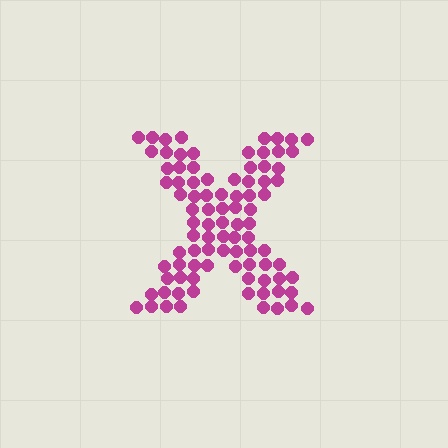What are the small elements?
The small elements are circles.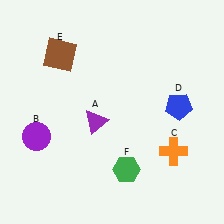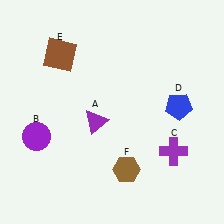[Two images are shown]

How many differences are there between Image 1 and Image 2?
There are 2 differences between the two images.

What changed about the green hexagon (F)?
In Image 1, F is green. In Image 2, it changed to brown.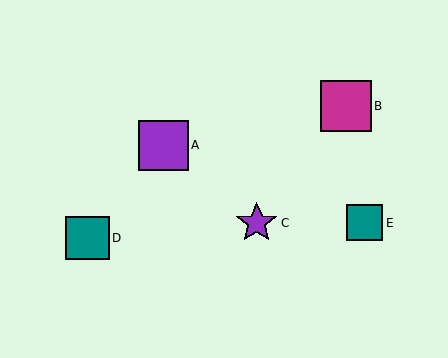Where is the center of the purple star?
The center of the purple star is at (257, 223).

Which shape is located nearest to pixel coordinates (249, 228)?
The purple star (labeled C) at (257, 223) is nearest to that location.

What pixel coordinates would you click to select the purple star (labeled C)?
Click at (257, 223) to select the purple star C.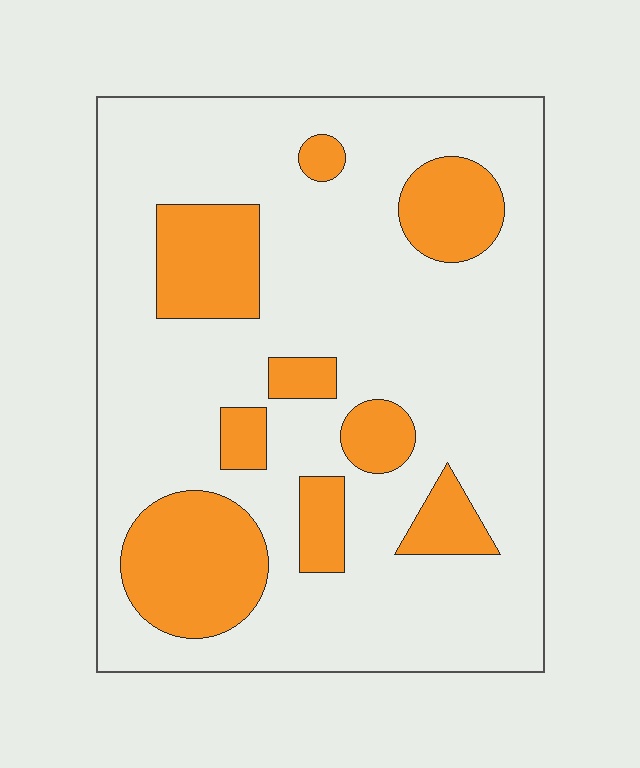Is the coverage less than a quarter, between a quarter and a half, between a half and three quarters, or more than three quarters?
Less than a quarter.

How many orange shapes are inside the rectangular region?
9.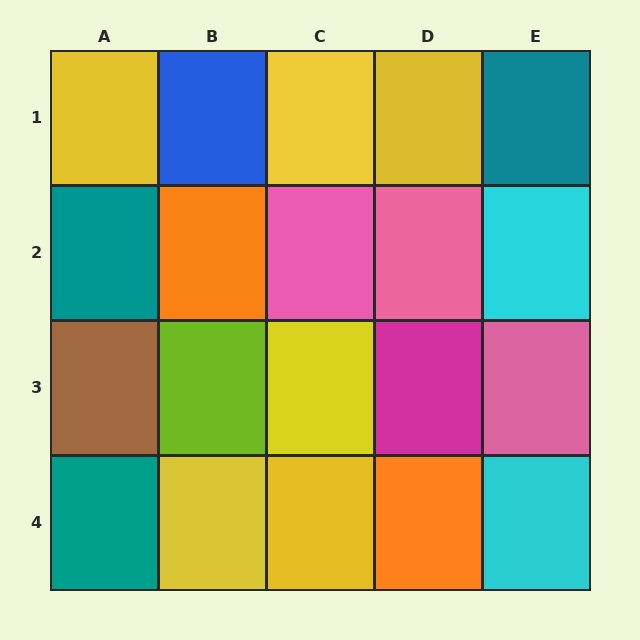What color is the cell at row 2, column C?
Pink.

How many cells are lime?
1 cell is lime.